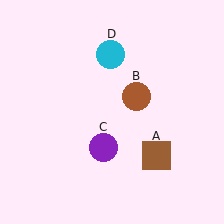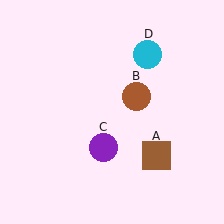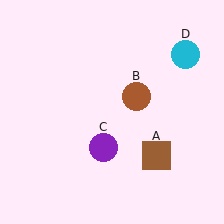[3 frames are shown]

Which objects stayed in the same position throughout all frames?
Brown square (object A) and brown circle (object B) and purple circle (object C) remained stationary.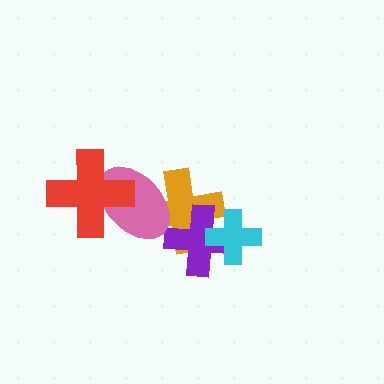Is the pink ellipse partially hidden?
Yes, it is partially covered by another shape.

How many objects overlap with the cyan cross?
2 objects overlap with the cyan cross.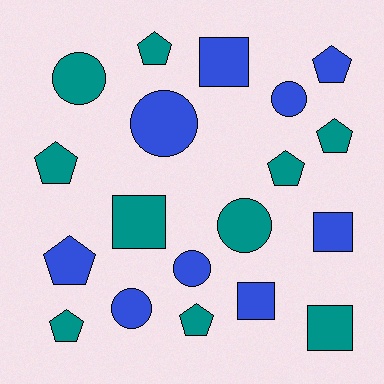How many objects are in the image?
There are 19 objects.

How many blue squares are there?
There are 3 blue squares.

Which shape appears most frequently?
Pentagon, with 8 objects.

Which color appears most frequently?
Teal, with 10 objects.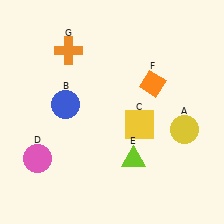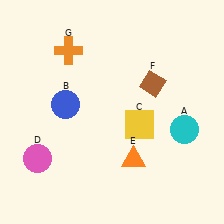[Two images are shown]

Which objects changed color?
A changed from yellow to cyan. E changed from lime to orange. F changed from orange to brown.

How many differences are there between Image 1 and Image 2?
There are 3 differences between the two images.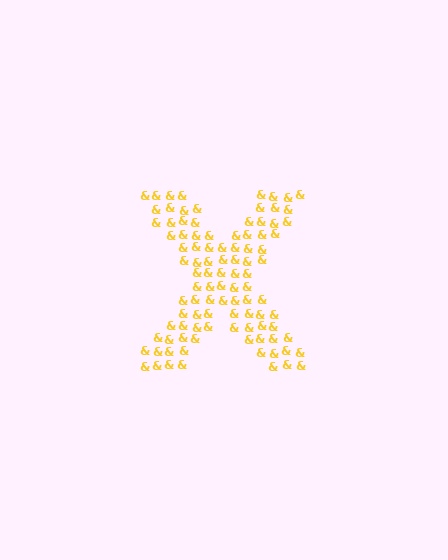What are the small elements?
The small elements are ampersands.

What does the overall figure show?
The overall figure shows the letter X.